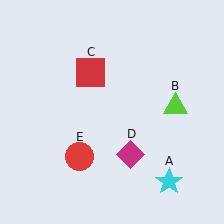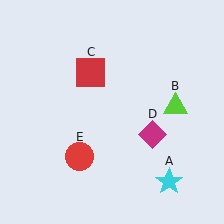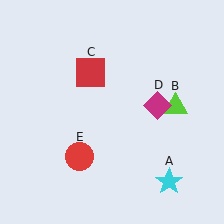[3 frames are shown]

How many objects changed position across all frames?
1 object changed position: magenta diamond (object D).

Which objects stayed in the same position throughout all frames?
Cyan star (object A) and lime triangle (object B) and red square (object C) and red circle (object E) remained stationary.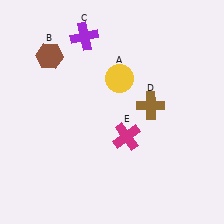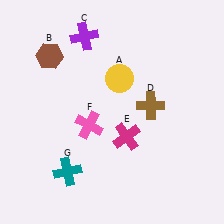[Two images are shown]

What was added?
A pink cross (F), a teal cross (G) were added in Image 2.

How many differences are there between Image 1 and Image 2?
There are 2 differences between the two images.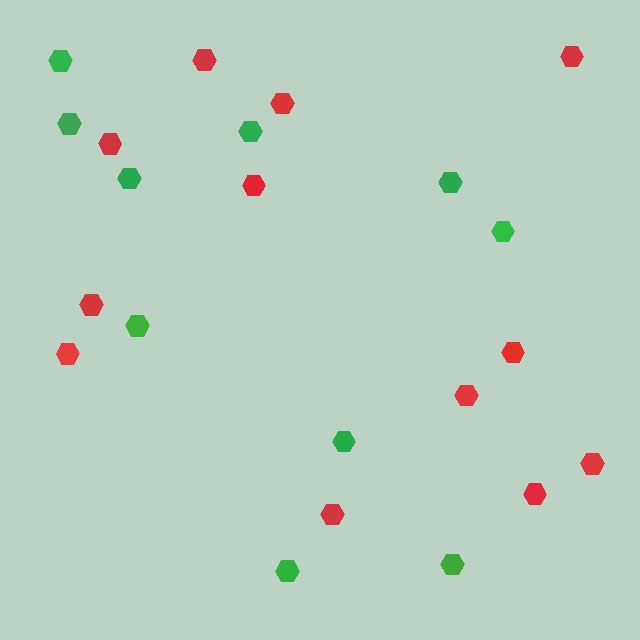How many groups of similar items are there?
There are 2 groups: one group of red hexagons (12) and one group of green hexagons (10).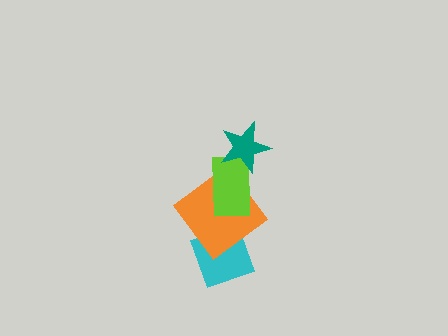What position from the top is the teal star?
The teal star is 1st from the top.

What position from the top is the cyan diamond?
The cyan diamond is 4th from the top.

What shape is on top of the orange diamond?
The lime rectangle is on top of the orange diamond.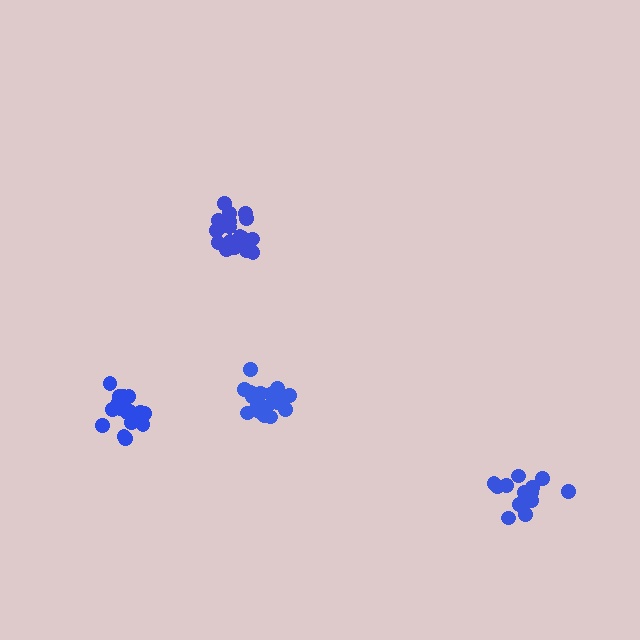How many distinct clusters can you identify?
There are 4 distinct clusters.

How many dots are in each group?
Group 1: 19 dots, Group 2: 19 dots, Group 3: 16 dots, Group 4: 19 dots (73 total).